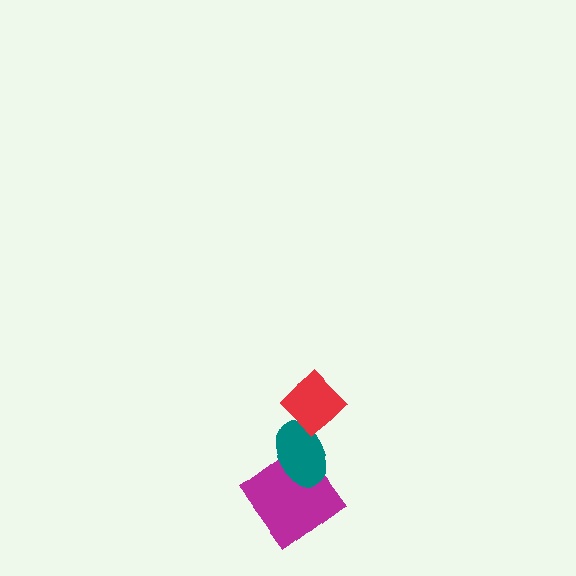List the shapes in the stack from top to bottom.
From top to bottom: the red diamond, the teal ellipse, the magenta diamond.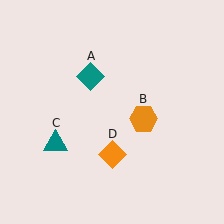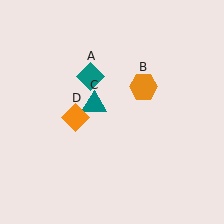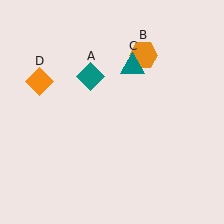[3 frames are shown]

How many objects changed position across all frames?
3 objects changed position: orange hexagon (object B), teal triangle (object C), orange diamond (object D).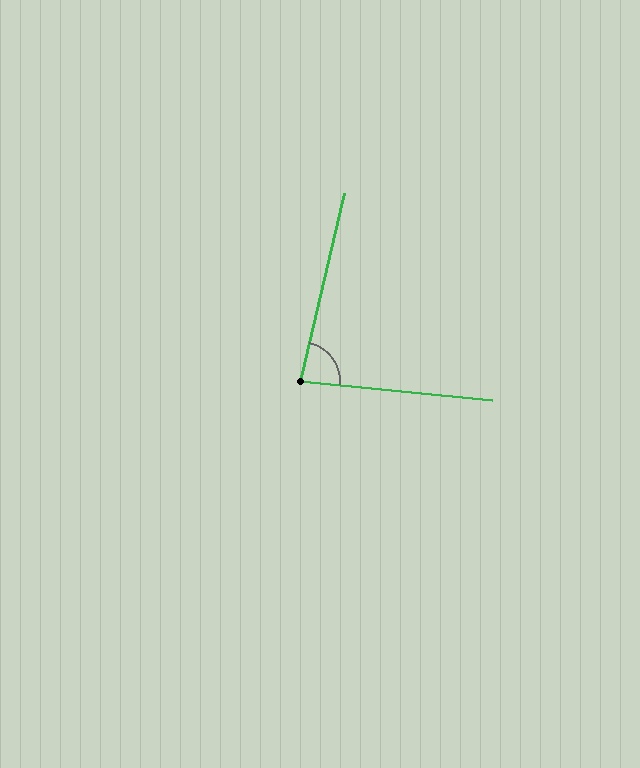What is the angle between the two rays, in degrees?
Approximately 82 degrees.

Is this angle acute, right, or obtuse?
It is acute.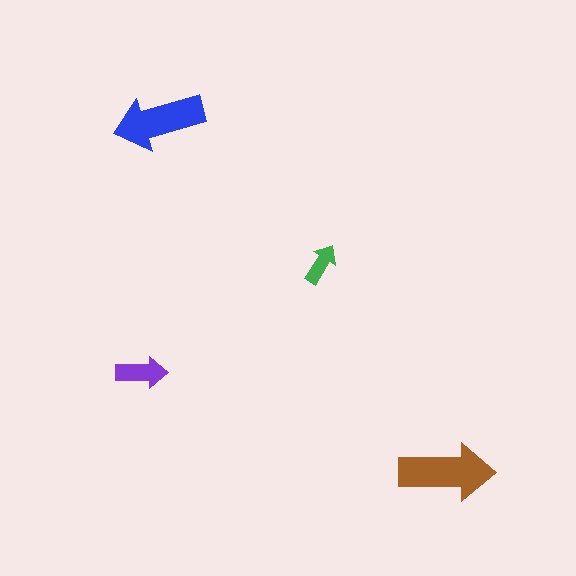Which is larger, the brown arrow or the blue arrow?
The brown one.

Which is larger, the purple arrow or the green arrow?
The purple one.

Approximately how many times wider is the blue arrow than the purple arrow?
About 1.5 times wider.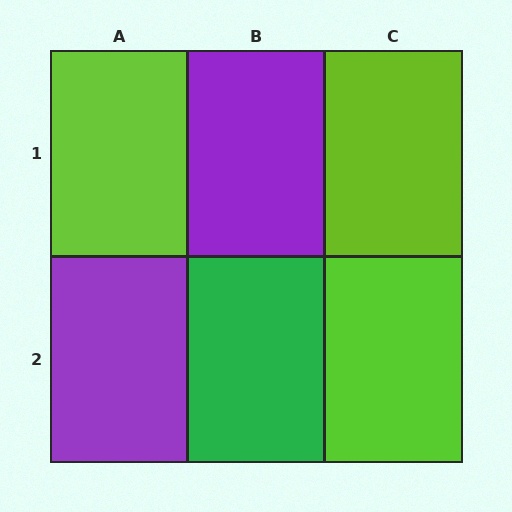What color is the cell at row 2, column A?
Purple.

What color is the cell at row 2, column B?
Green.